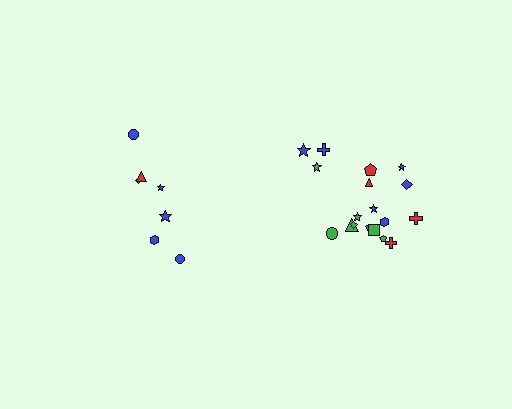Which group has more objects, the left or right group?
The right group.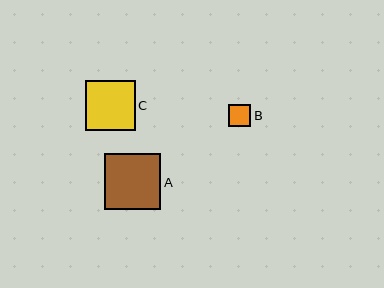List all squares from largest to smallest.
From largest to smallest: A, C, B.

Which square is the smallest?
Square B is the smallest with a size of approximately 22 pixels.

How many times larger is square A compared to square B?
Square A is approximately 2.6 times the size of square B.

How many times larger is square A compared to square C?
Square A is approximately 1.1 times the size of square C.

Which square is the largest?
Square A is the largest with a size of approximately 56 pixels.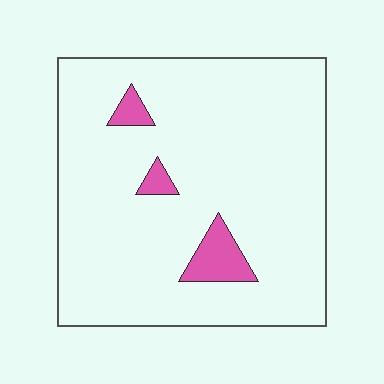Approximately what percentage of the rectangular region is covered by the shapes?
Approximately 5%.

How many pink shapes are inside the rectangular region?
3.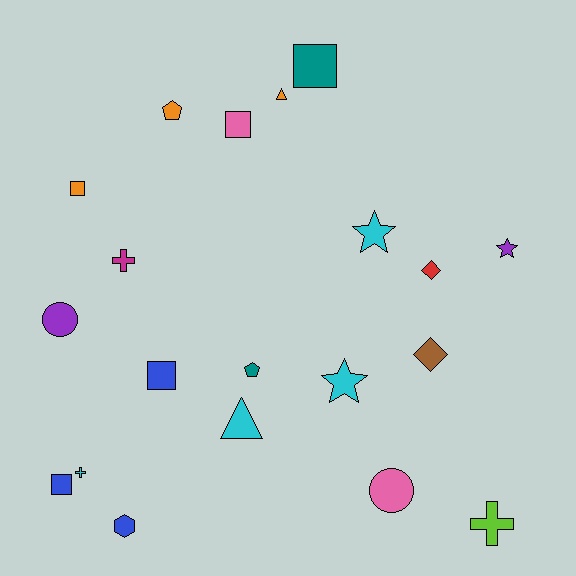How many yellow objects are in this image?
There are no yellow objects.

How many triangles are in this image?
There are 2 triangles.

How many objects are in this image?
There are 20 objects.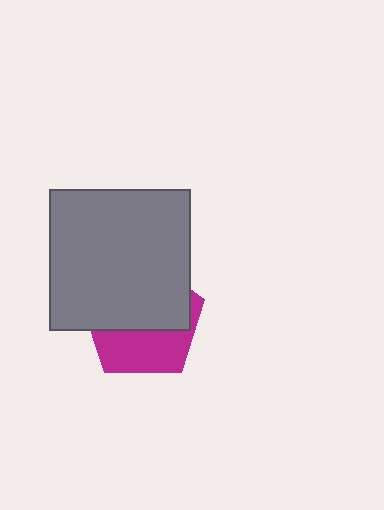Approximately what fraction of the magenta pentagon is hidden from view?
Roughly 60% of the magenta pentagon is hidden behind the gray square.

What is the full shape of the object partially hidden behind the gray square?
The partially hidden object is a magenta pentagon.